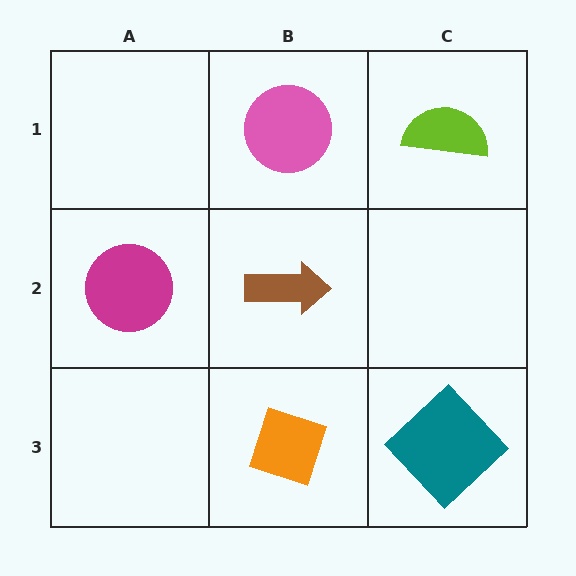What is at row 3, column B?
An orange diamond.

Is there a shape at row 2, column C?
No, that cell is empty.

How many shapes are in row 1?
2 shapes.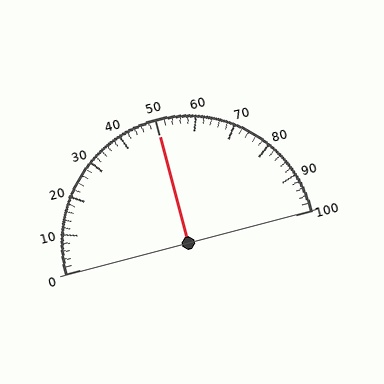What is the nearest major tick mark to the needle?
The nearest major tick mark is 50.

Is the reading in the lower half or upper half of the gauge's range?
The reading is in the upper half of the range (0 to 100).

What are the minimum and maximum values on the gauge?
The gauge ranges from 0 to 100.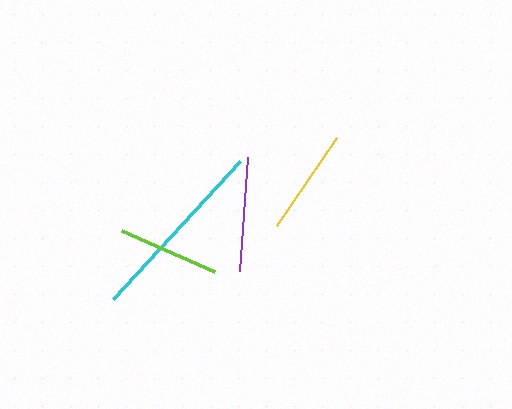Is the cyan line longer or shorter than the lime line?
The cyan line is longer than the lime line.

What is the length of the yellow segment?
The yellow segment is approximately 107 pixels long.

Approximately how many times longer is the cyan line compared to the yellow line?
The cyan line is approximately 1.8 times the length of the yellow line.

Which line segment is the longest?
The cyan line is the longest at approximately 188 pixels.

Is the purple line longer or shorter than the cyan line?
The cyan line is longer than the purple line.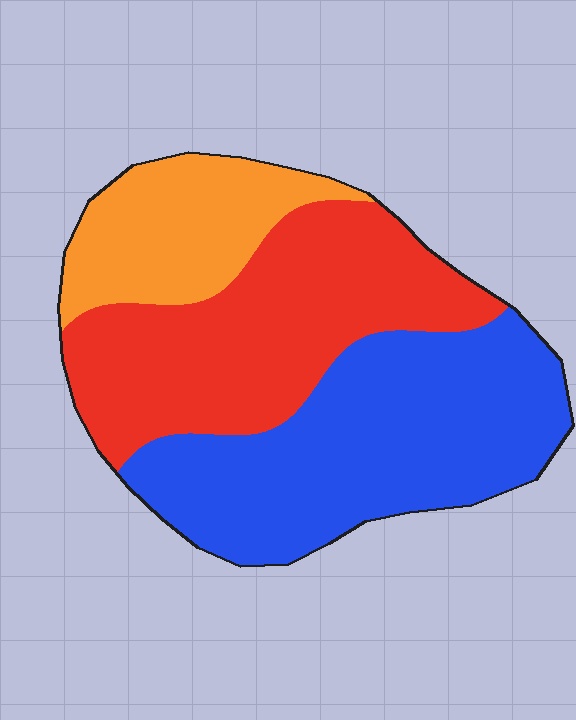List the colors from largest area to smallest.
From largest to smallest: blue, red, orange.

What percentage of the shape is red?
Red takes up about three eighths (3/8) of the shape.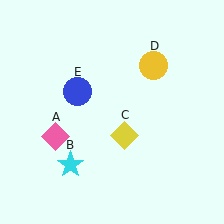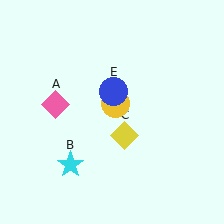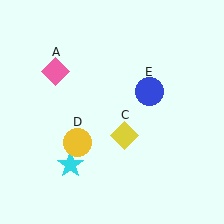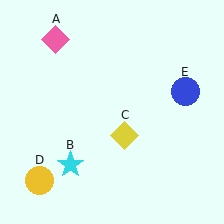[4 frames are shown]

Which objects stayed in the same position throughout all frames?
Cyan star (object B) and yellow diamond (object C) remained stationary.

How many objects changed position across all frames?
3 objects changed position: pink diamond (object A), yellow circle (object D), blue circle (object E).